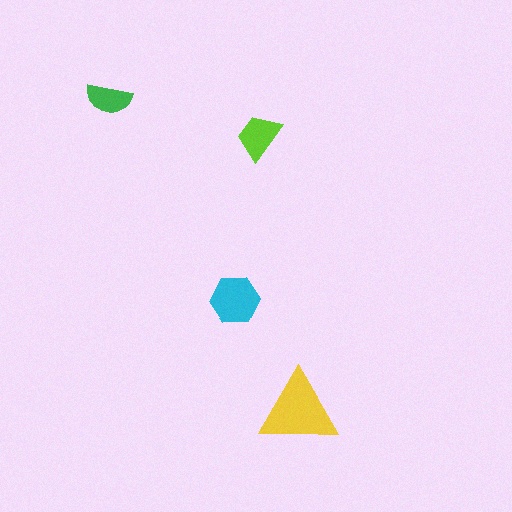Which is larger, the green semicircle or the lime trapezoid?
The lime trapezoid.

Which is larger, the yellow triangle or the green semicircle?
The yellow triangle.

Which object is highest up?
The green semicircle is topmost.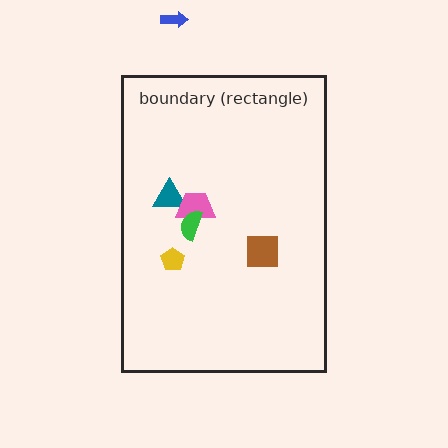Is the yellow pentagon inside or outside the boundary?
Inside.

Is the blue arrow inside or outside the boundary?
Outside.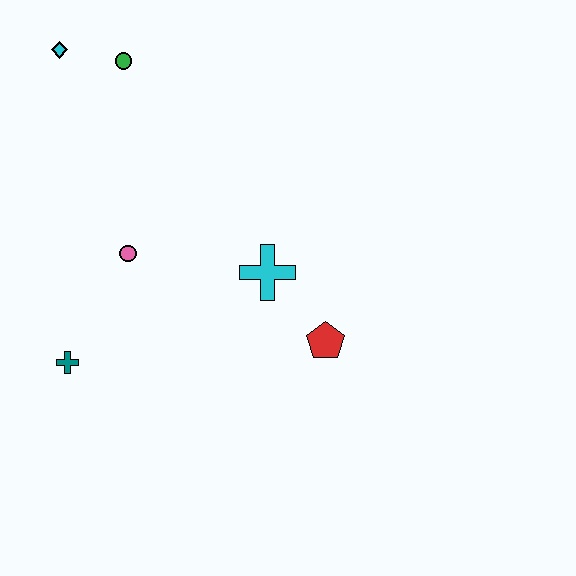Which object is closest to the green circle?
The cyan diamond is closest to the green circle.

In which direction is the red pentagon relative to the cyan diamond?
The red pentagon is below the cyan diamond.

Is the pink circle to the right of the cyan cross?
No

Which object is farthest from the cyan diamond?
The red pentagon is farthest from the cyan diamond.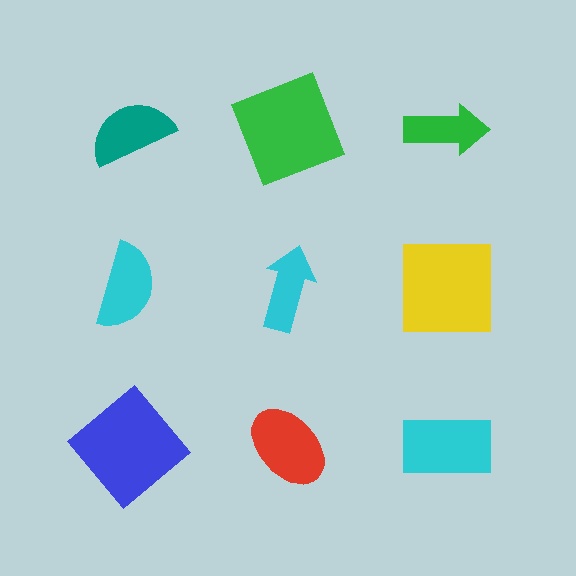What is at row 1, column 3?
A green arrow.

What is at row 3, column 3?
A cyan rectangle.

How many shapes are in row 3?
3 shapes.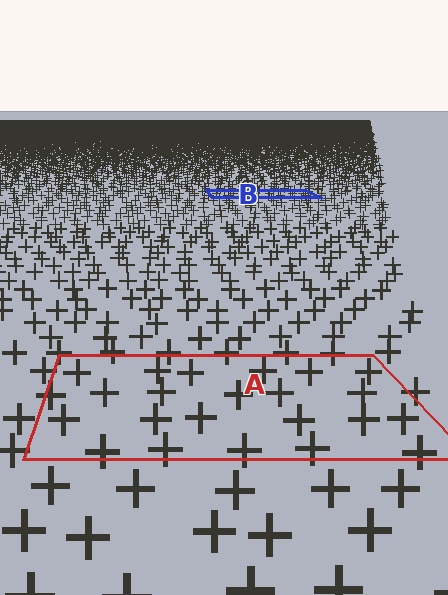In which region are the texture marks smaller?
The texture marks are smaller in region B, because it is farther away.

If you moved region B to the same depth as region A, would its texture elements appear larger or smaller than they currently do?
They would appear larger. At a closer depth, the same texture elements are projected at a bigger on-screen size.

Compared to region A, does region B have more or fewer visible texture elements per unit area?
Region B has more texture elements per unit area — they are packed more densely because it is farther away.